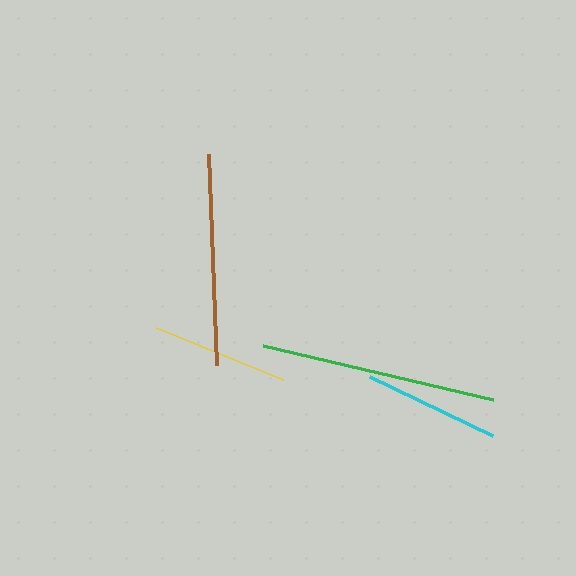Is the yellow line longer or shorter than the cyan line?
The yellow line is longer than the cyan line.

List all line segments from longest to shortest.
From longest to shortest: green, brown, yellow, cyan.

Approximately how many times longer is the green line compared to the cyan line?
The green line is approximately 1.7 times the length of the cyan line.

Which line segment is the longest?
The green line is the longest at approximately 236 pixels.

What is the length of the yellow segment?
The yellow segment is approximately 138 pixels long.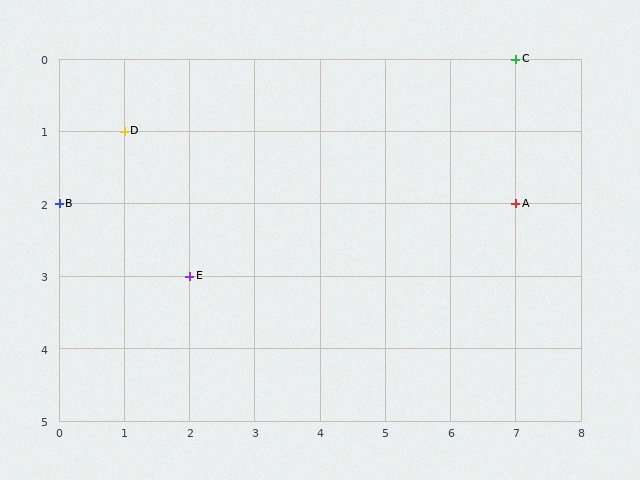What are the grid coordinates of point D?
Point D is at grid coordinates (1, 1).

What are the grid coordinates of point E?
Point E is at grid coordinates (2, 3).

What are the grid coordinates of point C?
Point C is at grid coordinates (7, 0).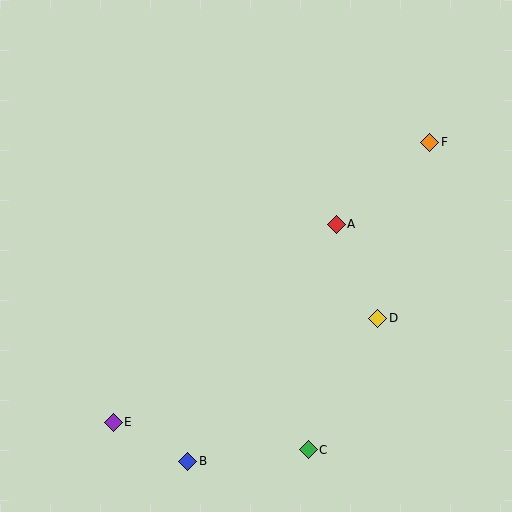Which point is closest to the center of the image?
Point A at (336, 224) is closest to the center.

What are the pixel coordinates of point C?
Point C is at (308, 450).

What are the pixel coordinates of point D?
Point D is at (378, 318).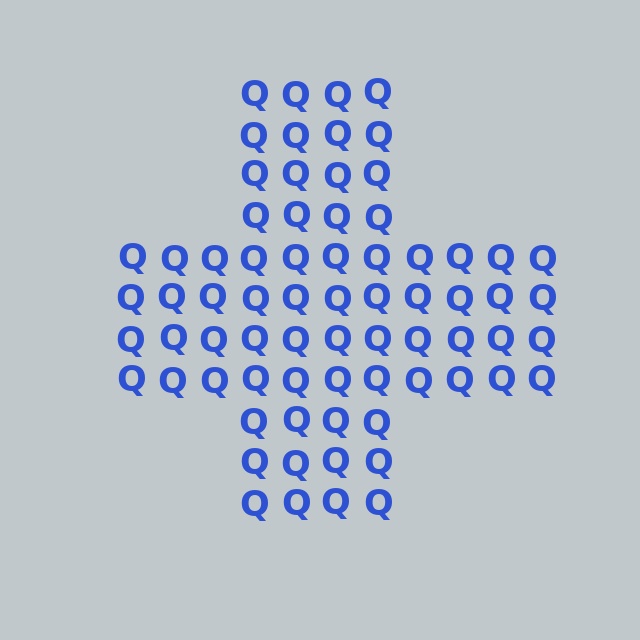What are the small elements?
The small elements are letter Q's.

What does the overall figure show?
The overall figure shows a cross.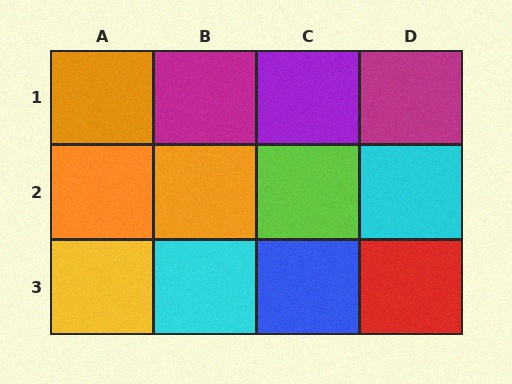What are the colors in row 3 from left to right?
Yellow, cyan, blue, red.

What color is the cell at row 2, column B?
Orange.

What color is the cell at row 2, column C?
Lime.